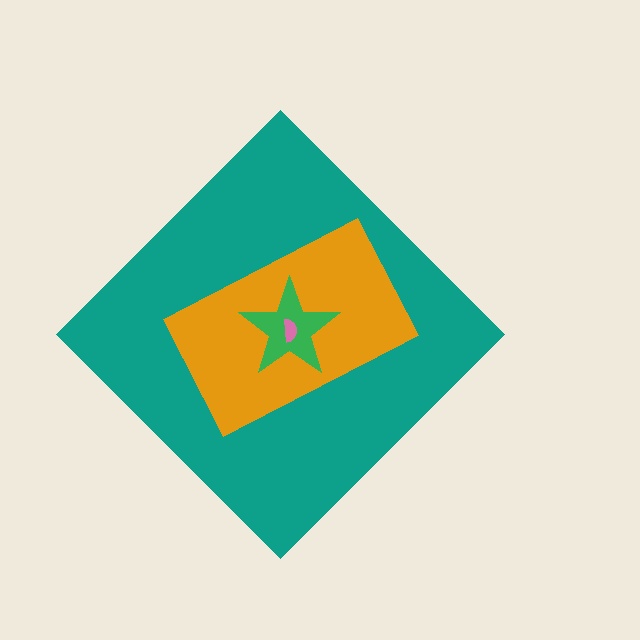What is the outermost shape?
The teal diamond.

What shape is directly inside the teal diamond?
The orange rectangle.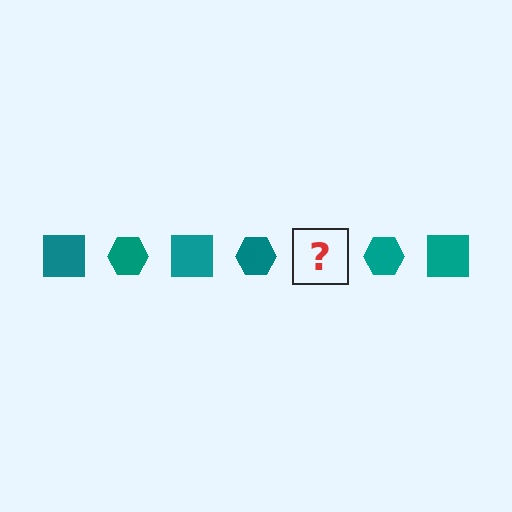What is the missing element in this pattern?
The missing element is a teal square.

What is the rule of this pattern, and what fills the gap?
The rule is that the pattern cycles through square, hexagon shapes in teal. The gap should be filled with a teal square.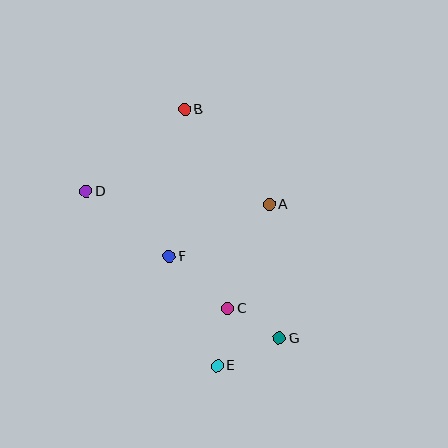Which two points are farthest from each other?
Points B and E are farthest from each other.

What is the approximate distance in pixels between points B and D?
The distance between B and D is approximately 128 pixels.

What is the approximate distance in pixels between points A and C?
The distance between A and C is approximately 112 pixels.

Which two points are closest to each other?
Points C and E are closest to each other.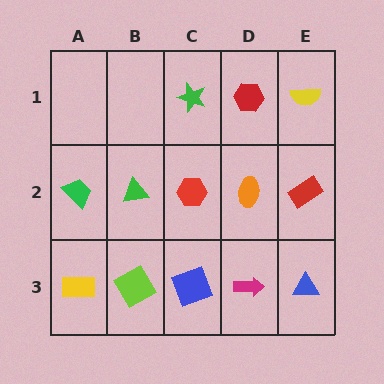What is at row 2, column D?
An orange ellipse.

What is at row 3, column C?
A blue square.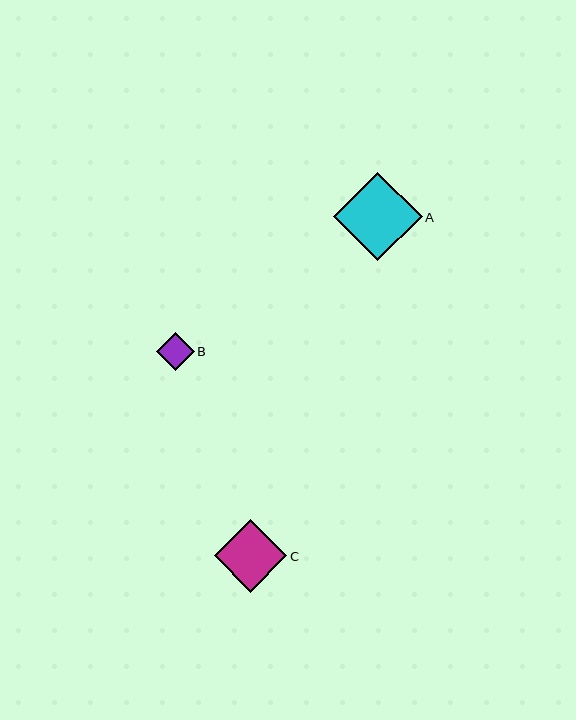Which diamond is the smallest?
Diamond B is the smallest with a size of approximately 38 pixels.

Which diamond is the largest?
Diamond A is the largest with a size of approximately 88 pixels.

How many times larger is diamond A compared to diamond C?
Diamond A is approximately 1.2 times the size of diamond C.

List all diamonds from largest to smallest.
From largest to smallest: A, C, B.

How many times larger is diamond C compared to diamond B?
Diamond C is approximately 1.9 times the size of diamond B.